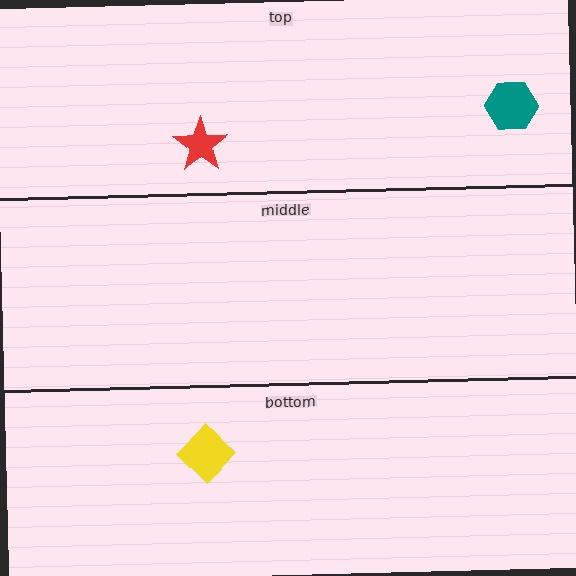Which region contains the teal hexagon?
The top region.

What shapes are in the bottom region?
The yellow diamond.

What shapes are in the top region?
The teal hexagon, the red star.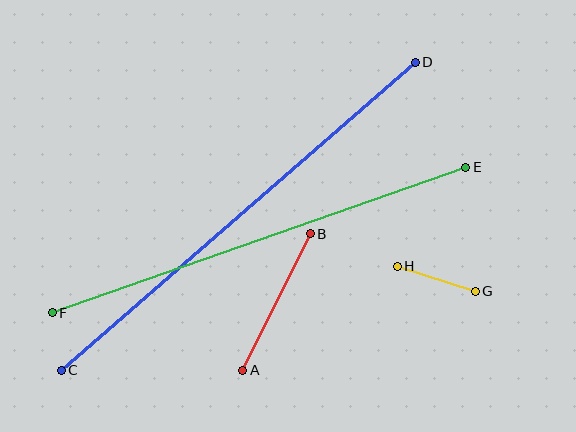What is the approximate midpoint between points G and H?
The midpoint is at approximately (436, 279) pixels.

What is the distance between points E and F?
The distance is approximately 438 pixels.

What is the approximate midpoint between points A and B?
The midpoint is at approximately (276, 302) pixels.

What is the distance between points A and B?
The distance is approximately 152 pixels.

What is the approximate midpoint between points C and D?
The midpoint is at approximately (238, 216) pixels.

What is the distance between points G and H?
The distance is approximately 82 pixels.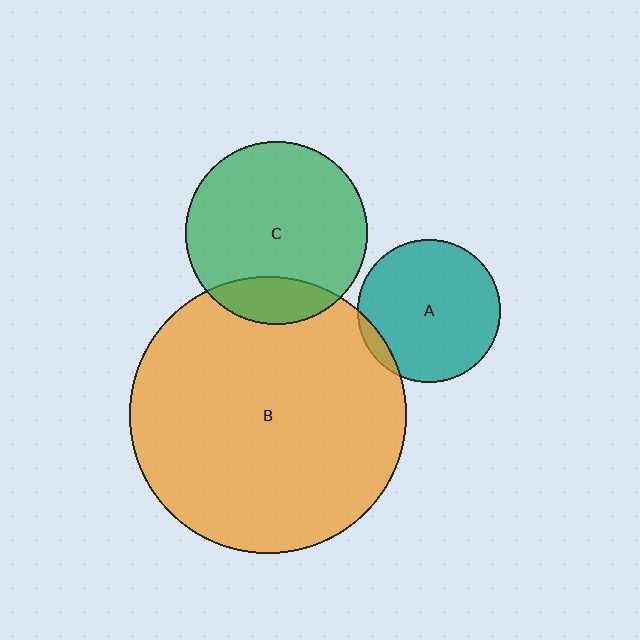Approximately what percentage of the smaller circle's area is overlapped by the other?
Approximately 15%.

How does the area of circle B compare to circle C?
Approximately 2.3 times.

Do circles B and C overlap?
Yes.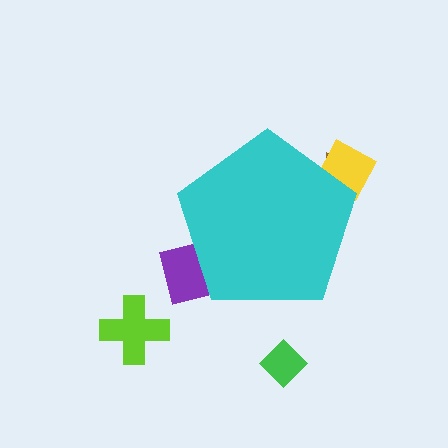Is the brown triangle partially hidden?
Yes, the brown triangle is partially hidden behind the cyan pentagon.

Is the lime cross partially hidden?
No, the lime cross is fully visible.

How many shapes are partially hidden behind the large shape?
3 shapes are partially hidden.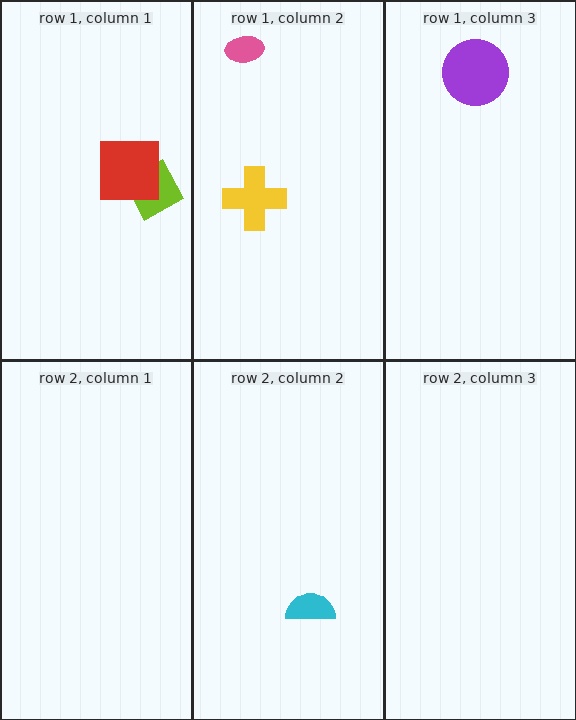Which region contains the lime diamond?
The row 1, column 1 region.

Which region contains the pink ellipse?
The row 1, column 2 region.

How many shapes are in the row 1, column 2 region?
2.